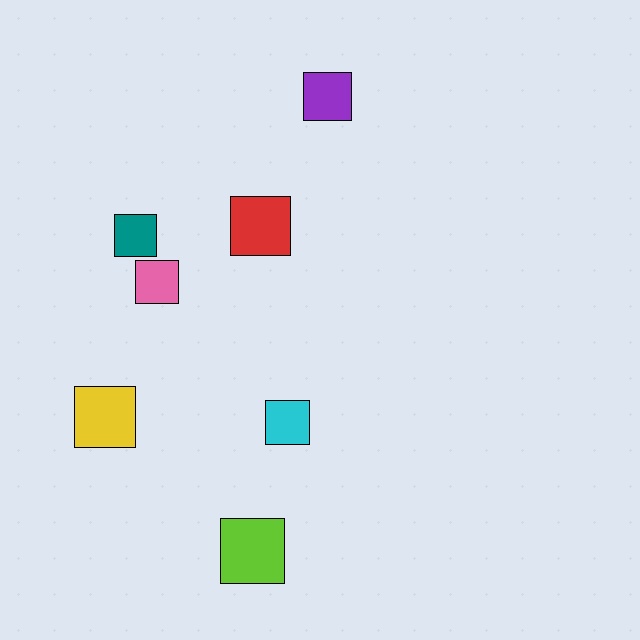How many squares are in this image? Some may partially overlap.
There are 7 squares.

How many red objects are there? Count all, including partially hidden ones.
There is 1 red object.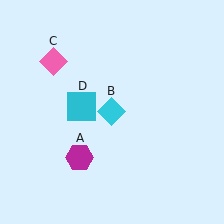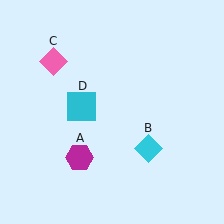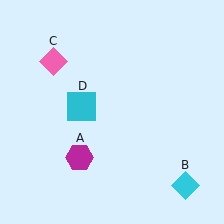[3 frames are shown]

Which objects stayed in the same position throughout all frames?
Magenta hexagon (object A) and pink diamond (object C) and cyan square (object D) remained stationary.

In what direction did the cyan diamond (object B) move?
The cyan diamond (object B) moved down and to the right.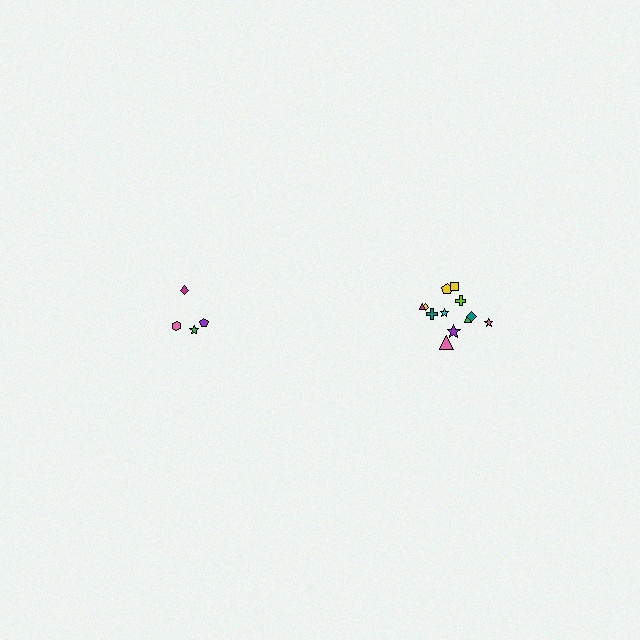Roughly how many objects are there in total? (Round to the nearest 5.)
Roughly 15 objects in total.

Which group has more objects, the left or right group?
The right group.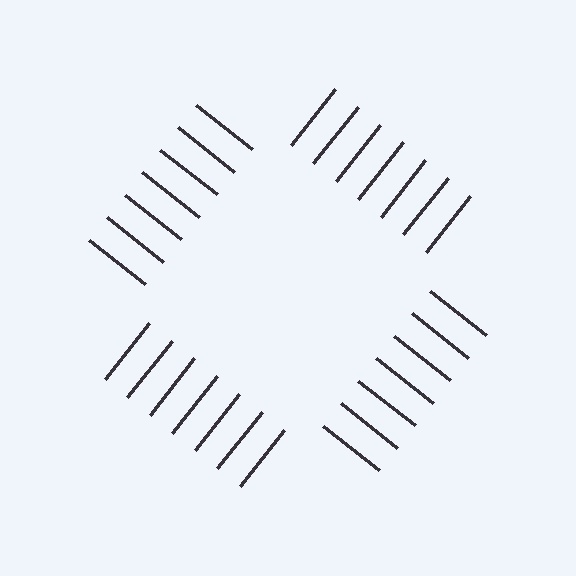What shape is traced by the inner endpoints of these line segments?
An illusory square — the line segments terminate on its edges but no continuous stroke is drawn.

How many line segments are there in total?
28 — 7 along each of the 4 edges.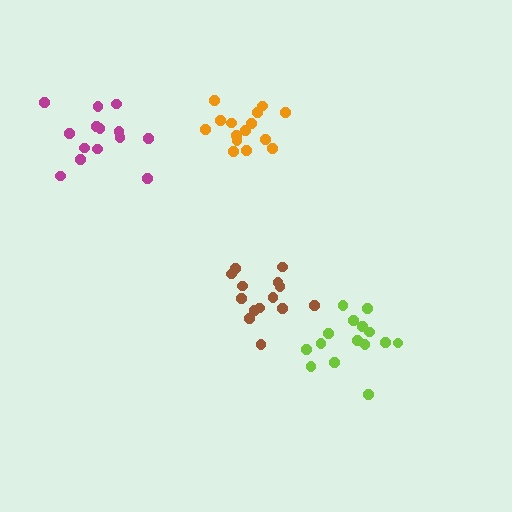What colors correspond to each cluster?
The clusters are colored: orange, magenta, brown, lime.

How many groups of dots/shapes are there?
There are 4 groups.